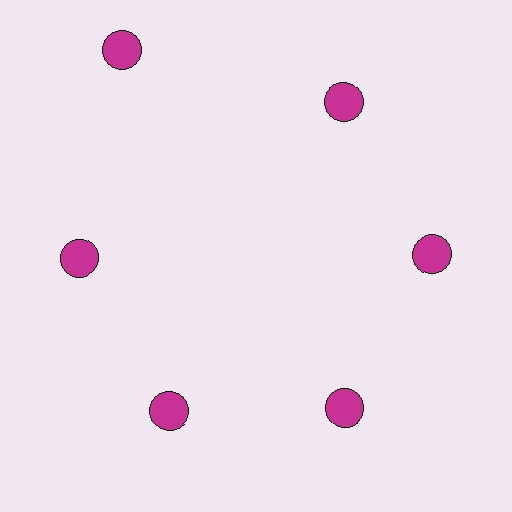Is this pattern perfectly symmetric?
No. The 6 magenta circles are arranged in a ring, but one element near the 11 o'clock position is pushed outward from the center, breaking the 6-fold rotational symmetry.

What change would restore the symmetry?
The symmetry would be restored by moving it inward, back onto the ring so that all 6 circles sit at equal angles and equal distance from the center.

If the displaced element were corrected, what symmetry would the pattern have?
It would have 6-fold rotational symmetry — the pattern would map onto itself every 60 degrees.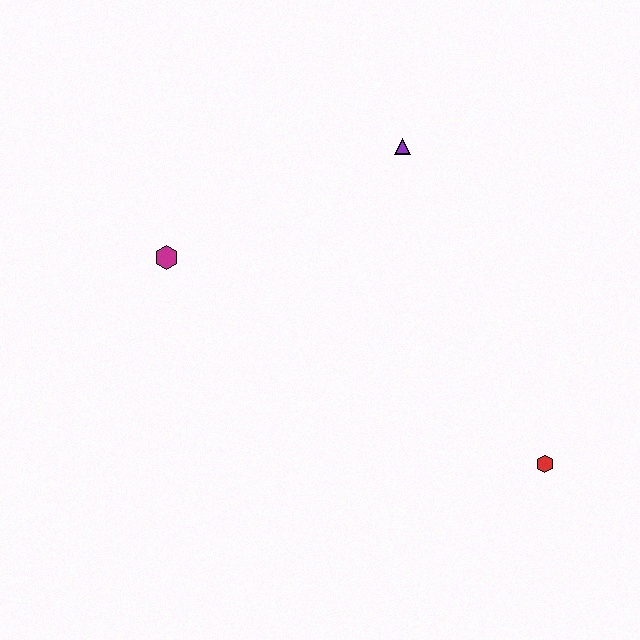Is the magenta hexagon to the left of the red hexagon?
Yes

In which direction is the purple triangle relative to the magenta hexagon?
The purple triangle is to the right of the magenta hexagon.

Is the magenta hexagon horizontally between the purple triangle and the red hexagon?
No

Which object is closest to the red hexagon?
The purple triangle is closest to the red hexagon.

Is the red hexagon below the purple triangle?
Yes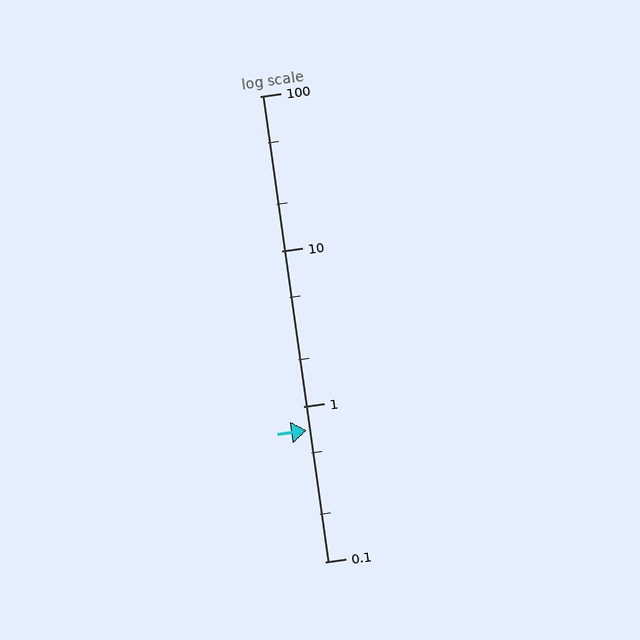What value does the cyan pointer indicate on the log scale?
The pointer indicates approximately 0.7.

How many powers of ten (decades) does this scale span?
The scale spans 3 decades, from 0.1 to 100.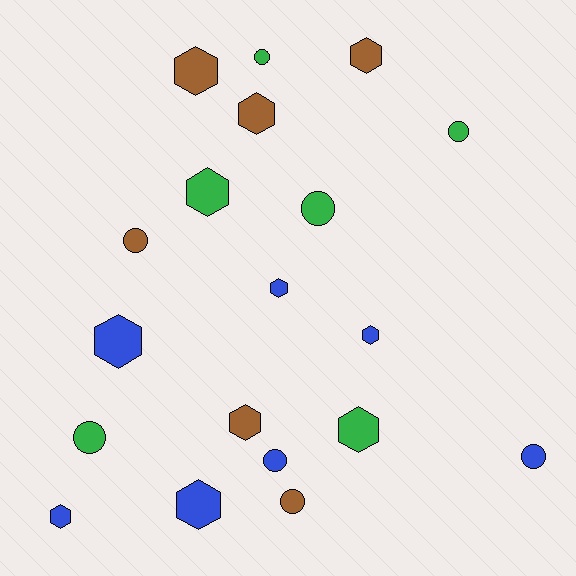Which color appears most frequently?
Blue, with 7 objects.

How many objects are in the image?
There are 19 objects.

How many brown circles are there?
There are 2 brown circles.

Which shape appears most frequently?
Hexagon, with 11 objects.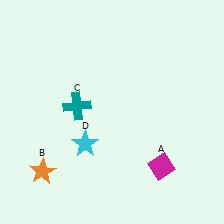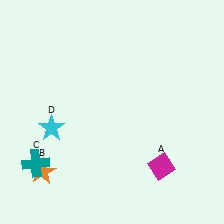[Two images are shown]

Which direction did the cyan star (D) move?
The cyan star (D) moved left.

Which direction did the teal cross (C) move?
The teal cross (C) moved down.